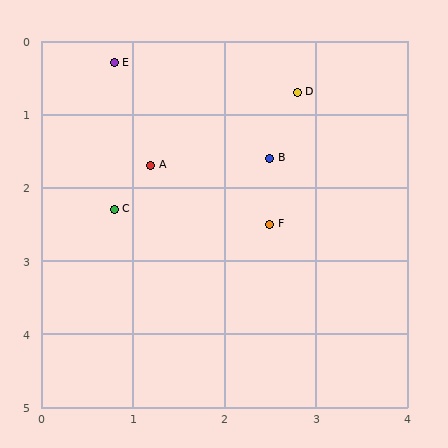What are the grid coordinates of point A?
Point A is at approximately (1.2, 1.7).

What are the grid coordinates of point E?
Point E is at approximately (0.8, 0.3).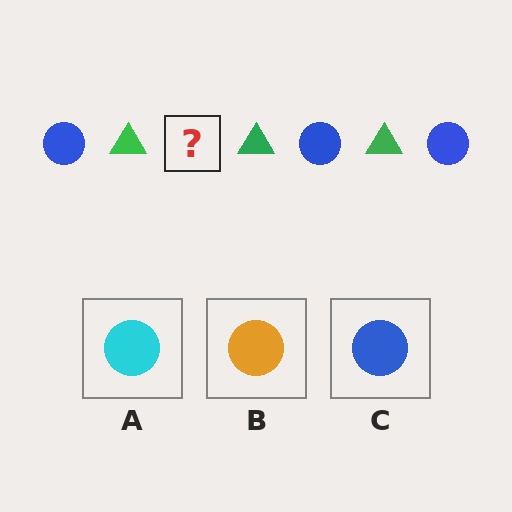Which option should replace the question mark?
Option C.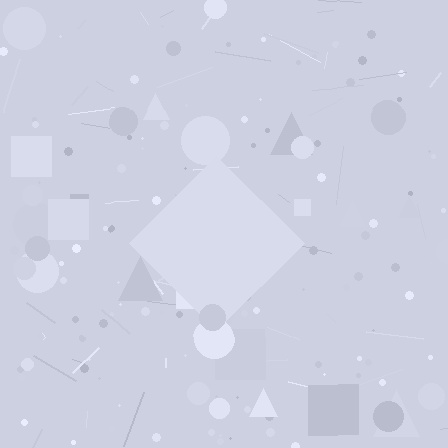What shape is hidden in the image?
A diamond is hidden in the image.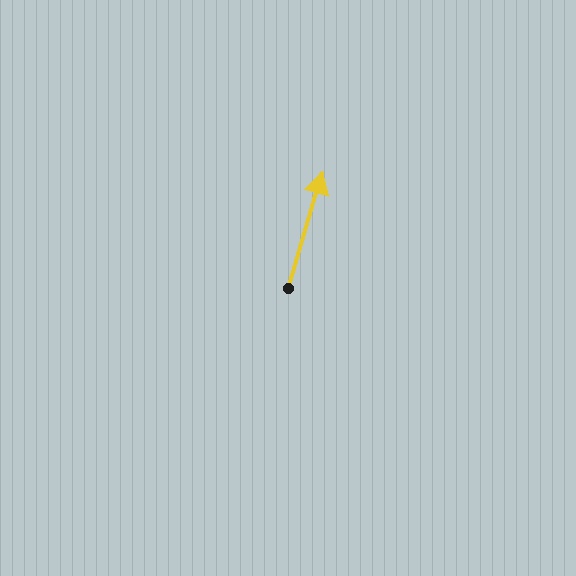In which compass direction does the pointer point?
North.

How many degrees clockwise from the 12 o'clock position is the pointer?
Approximately 17 degrees.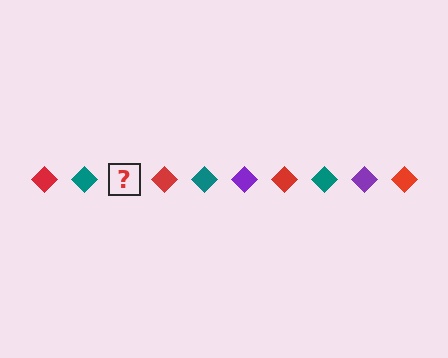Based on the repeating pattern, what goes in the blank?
The blank should be a purple diamond.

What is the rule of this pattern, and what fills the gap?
The rule is that the pattern cycles through red, teal, purple diamonds. The gap should be filled with a purple diamond.